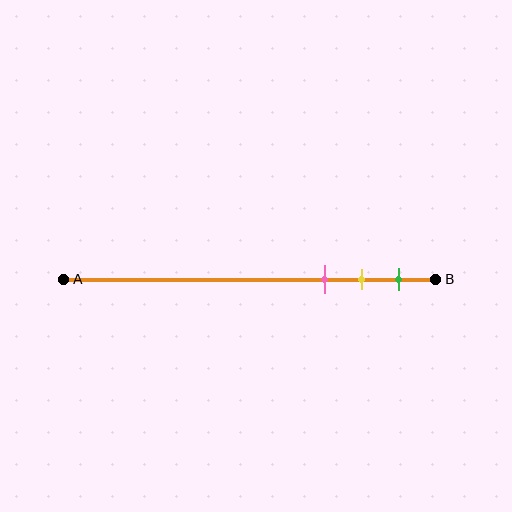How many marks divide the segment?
There are 3 marks dividing the segment.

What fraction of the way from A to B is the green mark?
The green mark is approximately 90% (0.9) of the way from A to B.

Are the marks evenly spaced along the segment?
Yes, the marks are approximately evenly spaced.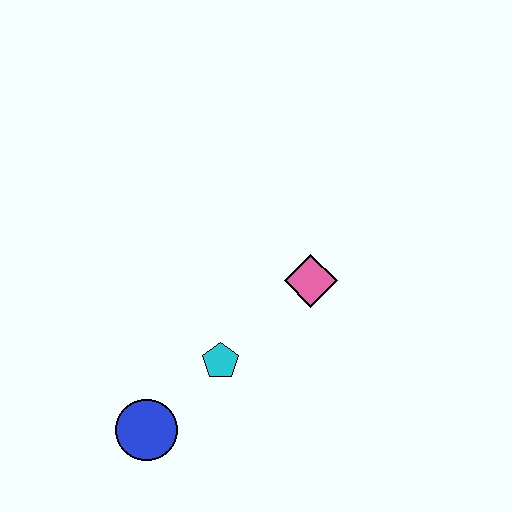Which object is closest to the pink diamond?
The cyan pentagon is closest to the pink diamond.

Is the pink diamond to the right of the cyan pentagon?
Yes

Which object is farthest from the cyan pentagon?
The pink diamond is farthest from the cyan pentagon.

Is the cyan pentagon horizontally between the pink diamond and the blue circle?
Yes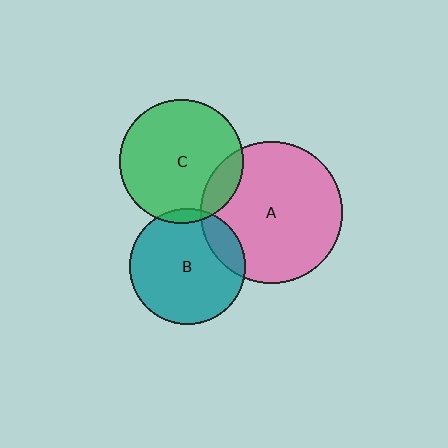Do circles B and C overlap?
Yes.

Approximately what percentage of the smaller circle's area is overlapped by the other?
Approximately 5%.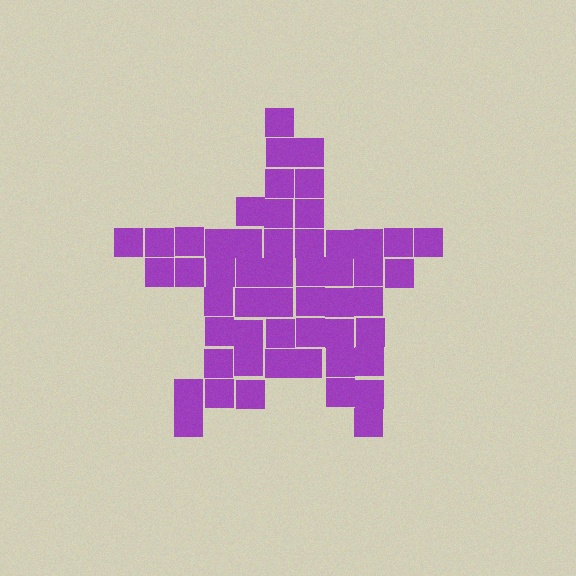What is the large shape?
The large shape is a star.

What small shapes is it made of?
It is made of small squares.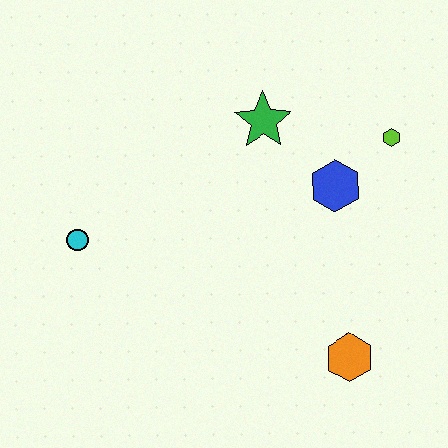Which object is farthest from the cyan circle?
The lime hexagon is farthest from the cyan circle.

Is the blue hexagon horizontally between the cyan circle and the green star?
No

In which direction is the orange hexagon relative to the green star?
The orange hexagon is below the green star.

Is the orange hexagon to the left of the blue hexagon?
No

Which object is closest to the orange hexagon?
The blue hexagon is closest to the orange hexagon.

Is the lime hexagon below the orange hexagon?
No